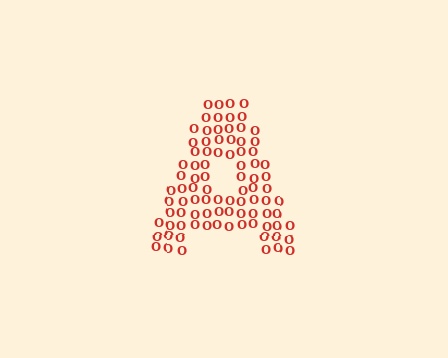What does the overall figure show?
The overall figure shows the letter A.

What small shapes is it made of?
It is made of small letter O's.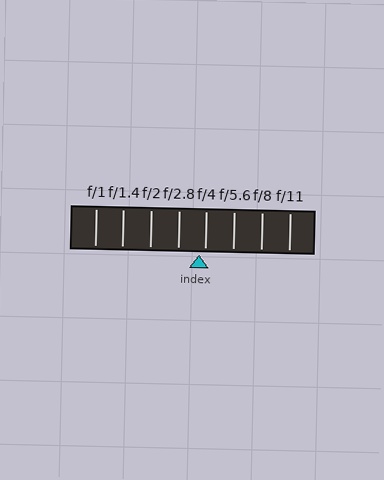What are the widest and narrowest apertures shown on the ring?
The widest aperture shown is f/1 and the narrowest is f/11.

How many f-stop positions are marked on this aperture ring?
There are 8 f-stop positions marked.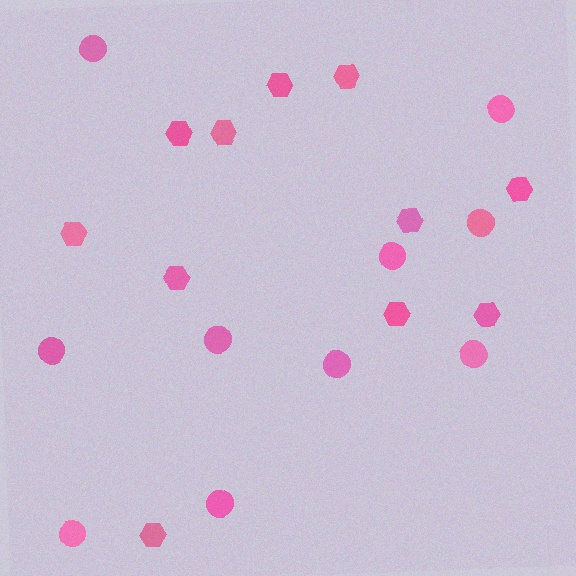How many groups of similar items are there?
There are 2 groups: one group of circles (10) and one group of hexagons (11).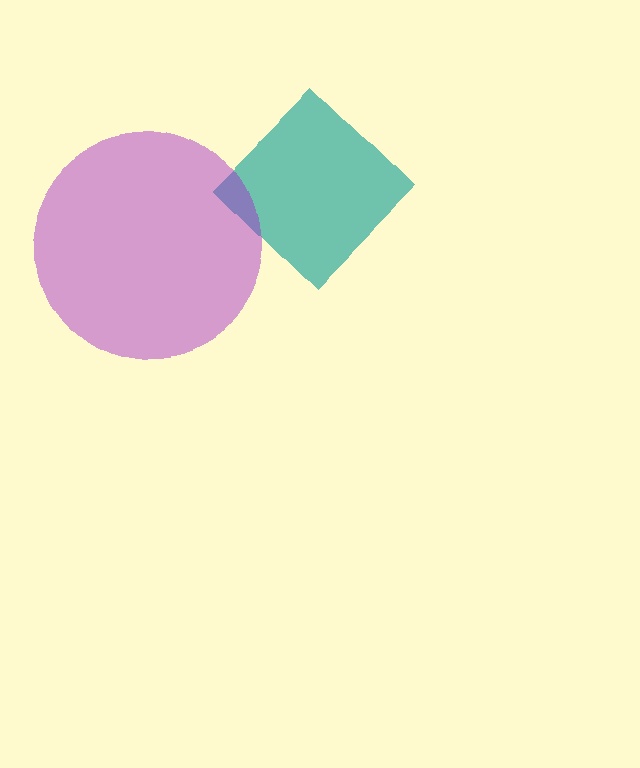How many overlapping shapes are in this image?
There are 2 overlapping shapes in the image.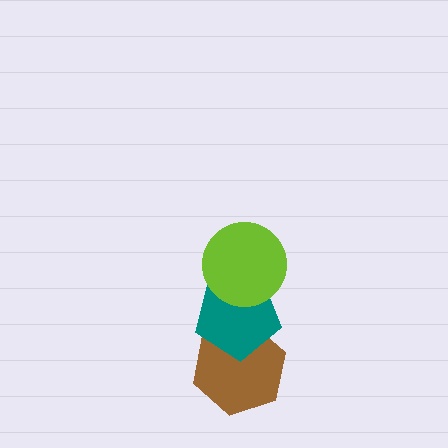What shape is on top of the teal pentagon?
The lime circle is on top of the teal pentagon.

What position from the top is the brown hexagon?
The brown hexagon is 3rd from the top.